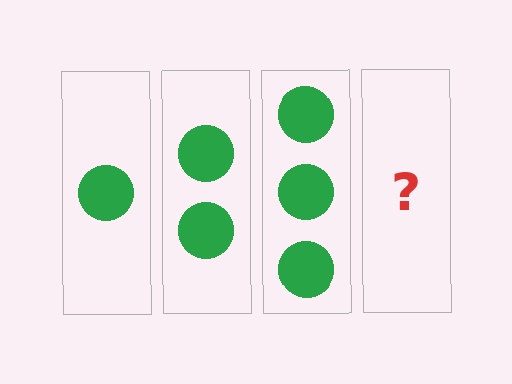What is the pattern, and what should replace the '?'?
The pattern is that each step adds one more circle. The '?' should be 4 circles.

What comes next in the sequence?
The next element should be 4 circles.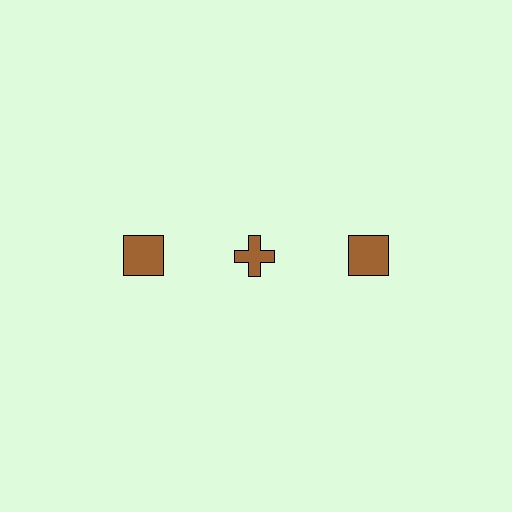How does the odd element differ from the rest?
It has a different shape: cross instead of square.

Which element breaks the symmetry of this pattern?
The brown cross in the top row, second from left column breaks the symmetry. All other shapes are brown squares.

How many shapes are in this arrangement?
There are 3 shapes arranged in a grid pattern.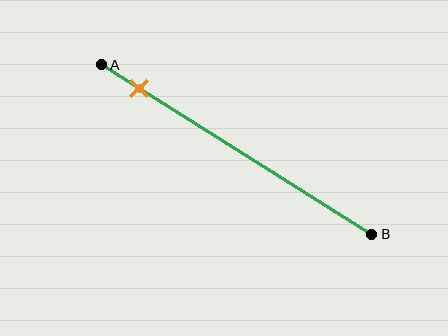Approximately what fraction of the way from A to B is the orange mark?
The orange mark is approximately 15% of the way from A to B.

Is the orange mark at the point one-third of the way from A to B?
No, the mark is at about 15% from A, not at the 33% one-third point.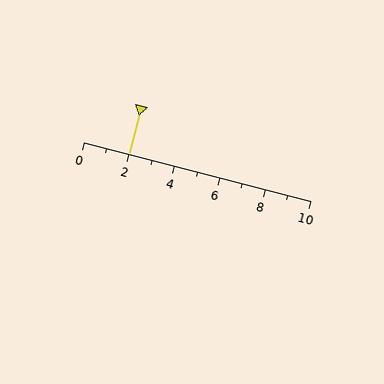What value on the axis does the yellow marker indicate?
The marker indicates approximately 2.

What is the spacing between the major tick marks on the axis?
The major ticks are spaced 2 apart.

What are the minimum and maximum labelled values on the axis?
The axis runs from 0 to 10.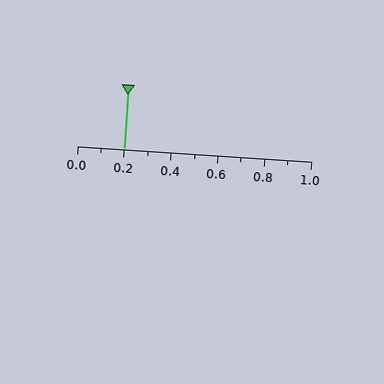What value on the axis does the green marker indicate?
The marker indicates approximately 0.2.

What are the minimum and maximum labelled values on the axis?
The axis runs from 0.0 to 1.0.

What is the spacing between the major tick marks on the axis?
The major ticks are spaced 0.2 apart.